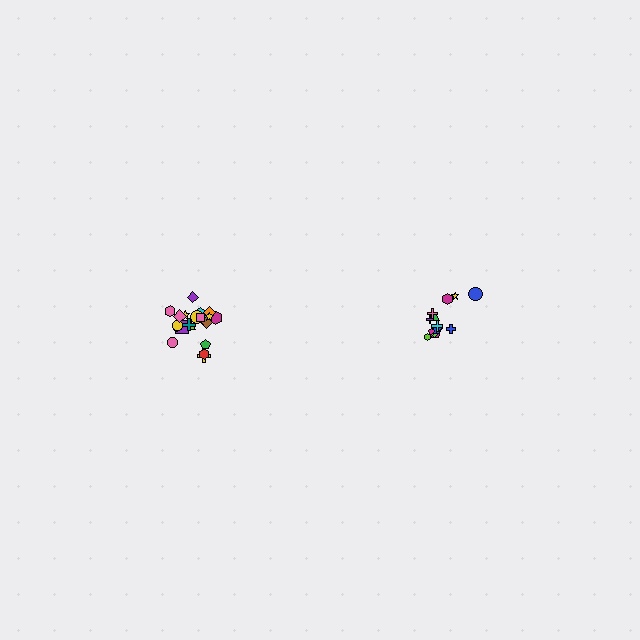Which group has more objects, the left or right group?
The left group.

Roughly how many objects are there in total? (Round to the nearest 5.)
Roughly 35 objects in total.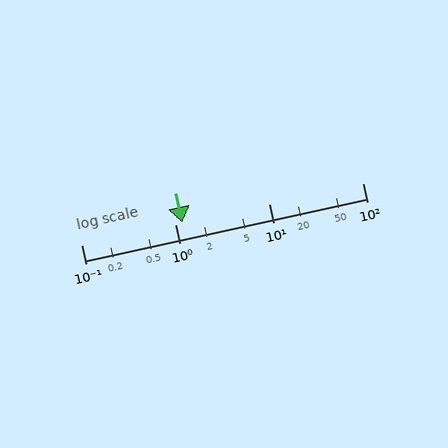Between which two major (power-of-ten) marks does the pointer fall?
The pointer is between 1 and 10.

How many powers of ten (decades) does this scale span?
The scale spans 3 decades, from 0.1 to 100.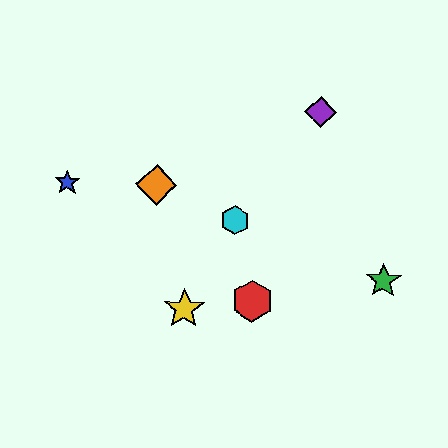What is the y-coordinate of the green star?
The green star is at y≈281.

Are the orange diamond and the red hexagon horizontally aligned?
No, the orange diamond is at y≈185 and the red hexagon is at y≈301.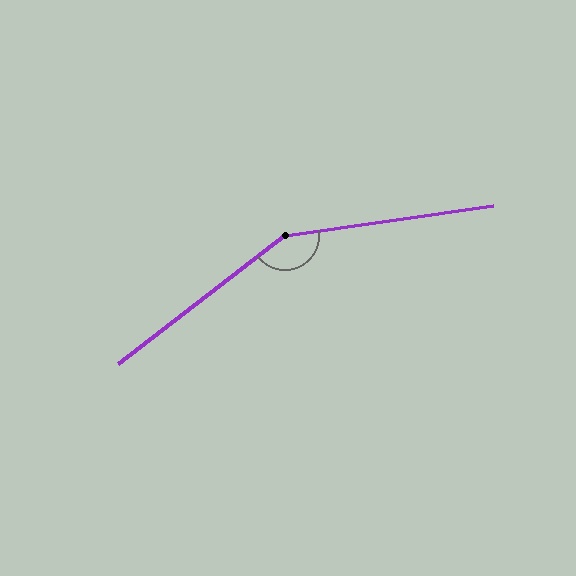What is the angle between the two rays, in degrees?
Approximately 151 degrees.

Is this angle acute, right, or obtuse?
It is obtuse.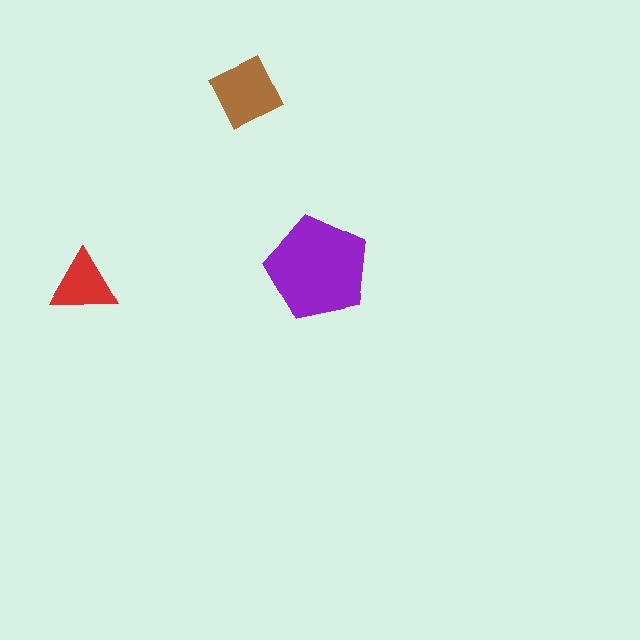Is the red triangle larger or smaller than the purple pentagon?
Smaller.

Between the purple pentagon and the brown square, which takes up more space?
The purple pentagon.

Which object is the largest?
The purple pentagon.